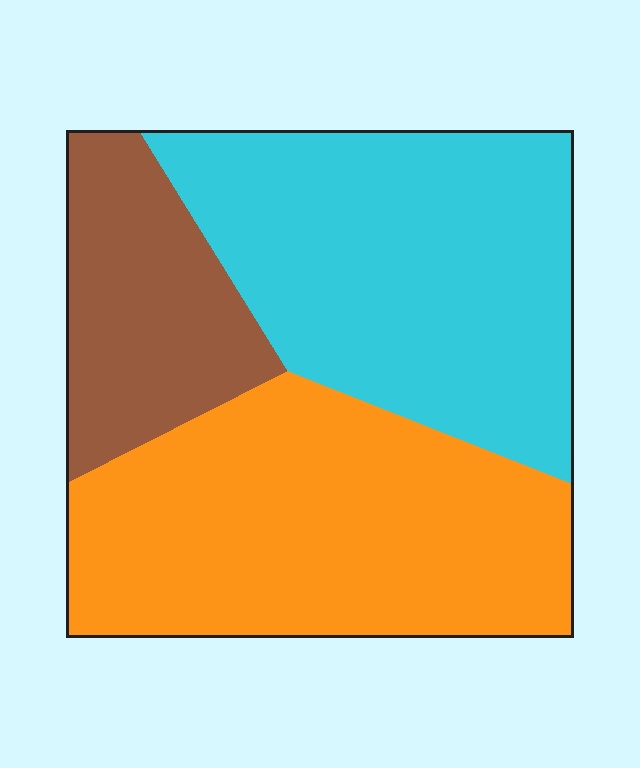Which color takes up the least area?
Brown, at roughly 20%.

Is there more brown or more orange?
Orange.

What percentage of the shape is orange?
Orange takes up about two fifths (2/5) of the shape.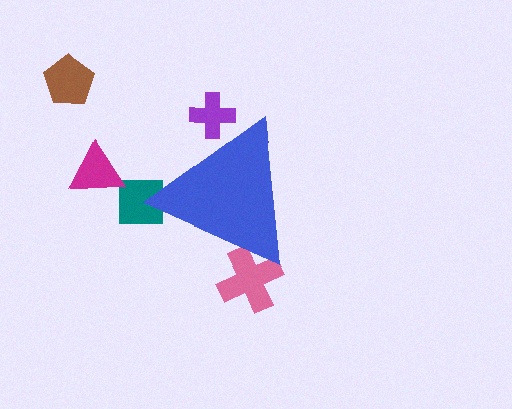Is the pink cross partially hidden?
Yes, the pink cross is partially hidden behind the blue triangle.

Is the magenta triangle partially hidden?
No, the magenta triangle is fully visible.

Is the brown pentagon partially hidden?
No, the brown pentagon is fully visible.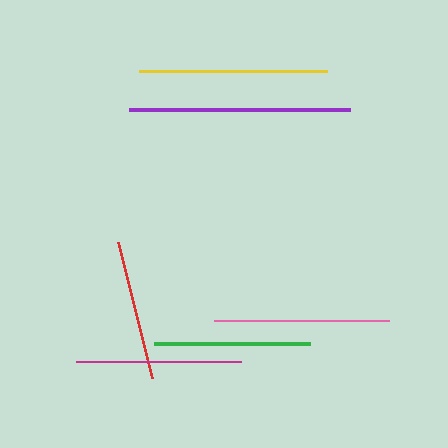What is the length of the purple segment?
The purple segment is approximately 220 pixels long.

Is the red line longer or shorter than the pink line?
The pink line is longer than the red line.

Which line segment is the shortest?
The red line is the shortest at approximately 140 pixels.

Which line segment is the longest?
The purple line is the longest at approximately 220 pixels.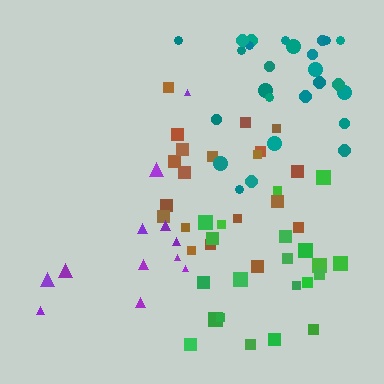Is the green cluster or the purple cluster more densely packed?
Green.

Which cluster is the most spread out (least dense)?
Purple.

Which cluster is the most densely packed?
Teal.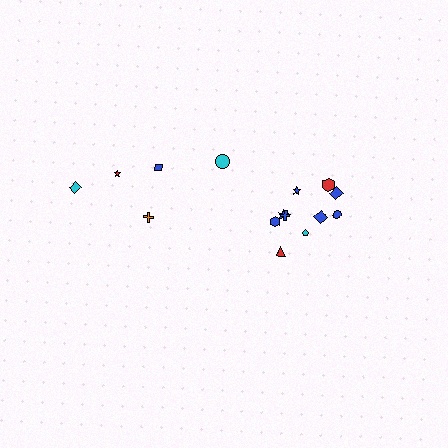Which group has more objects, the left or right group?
The right group.